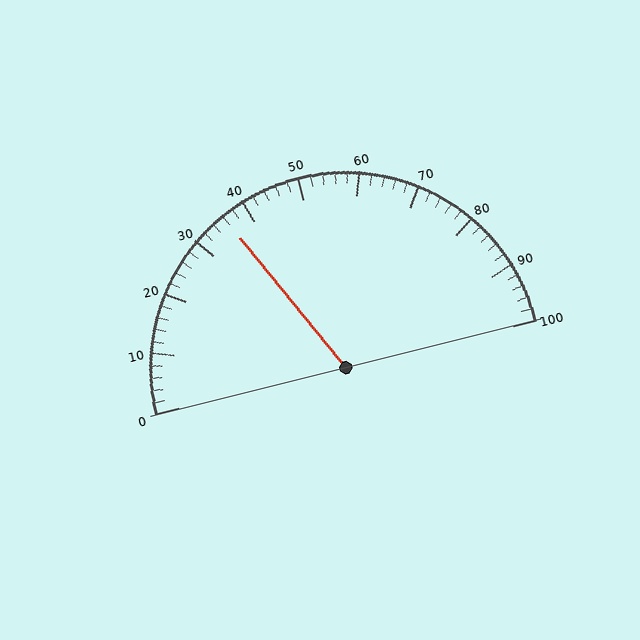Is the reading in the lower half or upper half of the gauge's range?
The reading is in the lower half of the range (0 to 100).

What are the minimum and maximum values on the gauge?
The gauge ranges from 0 to 100.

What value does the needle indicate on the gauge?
The needle indicates approximately 36.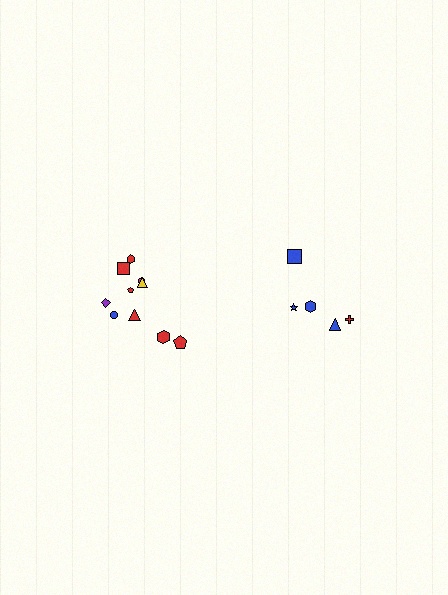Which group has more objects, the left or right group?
The left group.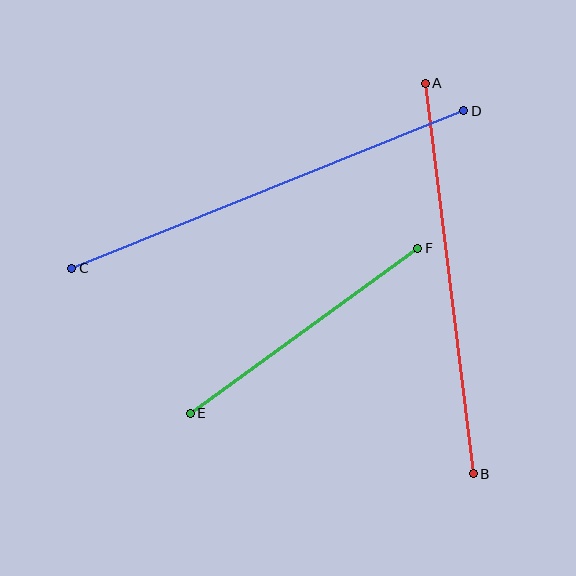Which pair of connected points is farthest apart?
Points C and D are farthest apart.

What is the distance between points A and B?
The distance is approximately 394 pixels.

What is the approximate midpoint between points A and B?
The midpoint is at approximately (449, 279) pixels.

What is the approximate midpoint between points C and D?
The midpoint is at approximately (268, 190) pixels.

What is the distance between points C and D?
The distance is approximately 422 pixels.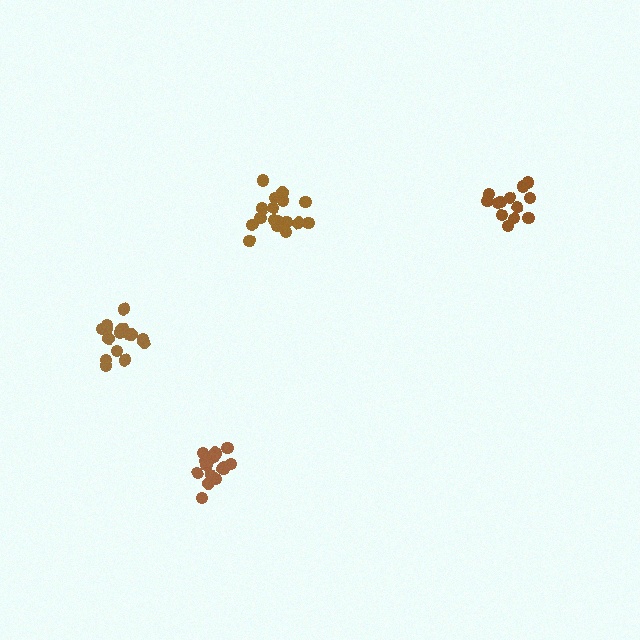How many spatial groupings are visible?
There are 4 spatial groupings.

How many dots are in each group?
Group 1: 17 dots, Group 2: 15 dots, Group 3: 13 dots, Group 4: 16 dots (61 total).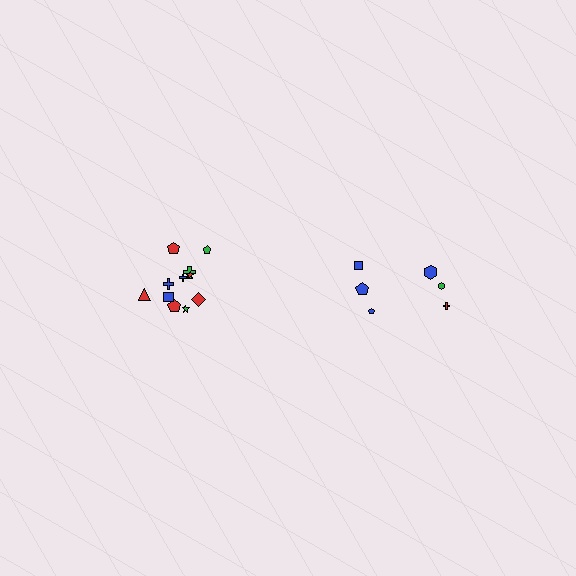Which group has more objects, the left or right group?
The left group.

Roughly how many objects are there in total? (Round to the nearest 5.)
Roughly 20 objects in total.